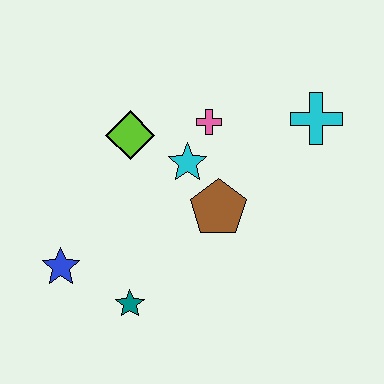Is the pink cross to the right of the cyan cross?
No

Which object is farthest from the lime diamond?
The cyan cross is farthest from the lime diamond.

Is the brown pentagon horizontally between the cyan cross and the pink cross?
Yes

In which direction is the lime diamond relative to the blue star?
The lime diamond is above the blue star.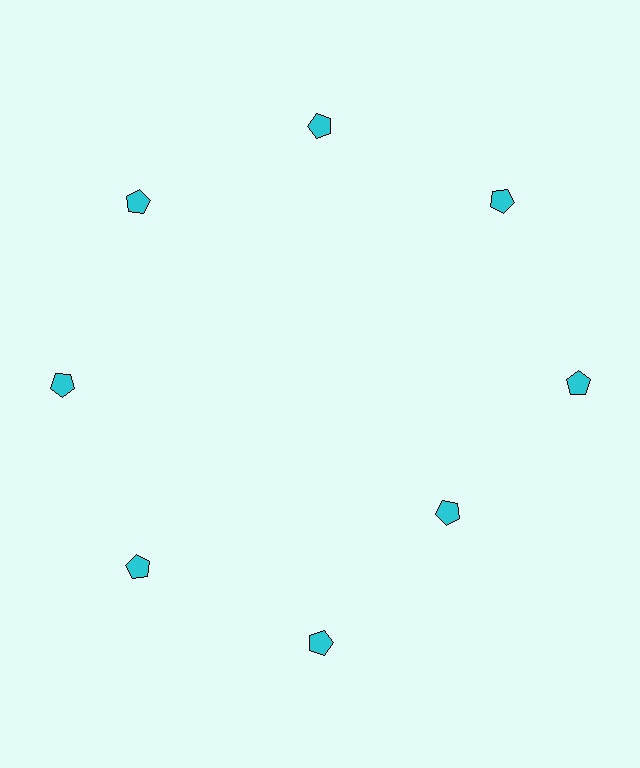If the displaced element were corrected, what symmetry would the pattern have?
It would have 8-fold rotational symmetry — the pattern would map onto itself every 45 degrees.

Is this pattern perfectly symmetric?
No. The 8 cyan pentagons are arranged in a ring, but one element near the 4 o'clock position is pulled inward toward the center, breaking the 8-fold rotational symmetry.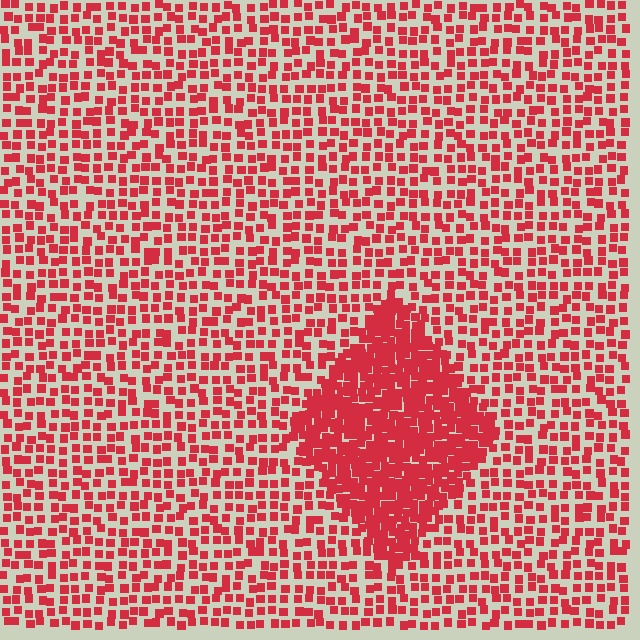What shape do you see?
I see a diamond.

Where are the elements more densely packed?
The elements are more densely packed inside the diamond boundary.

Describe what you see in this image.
The image contains small red elements arranged at two different densities. A diamond-shaped region is visible where the elements are more densely packed than the surrounding area.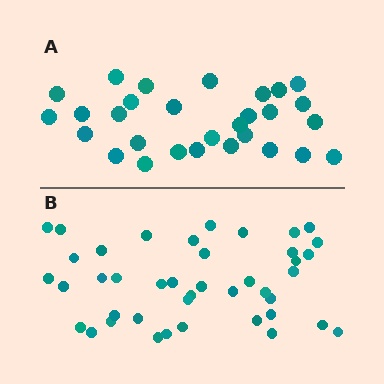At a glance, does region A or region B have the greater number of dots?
Region B (the bottom region) has more dots.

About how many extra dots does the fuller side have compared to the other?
Region B has approximately 15 more dots than region A.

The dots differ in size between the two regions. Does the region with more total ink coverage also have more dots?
No. Region A has more total ink coverage because its dots are larger, but region B actually contains more individual dots. Total area can be misleading — the number of items is what matters here.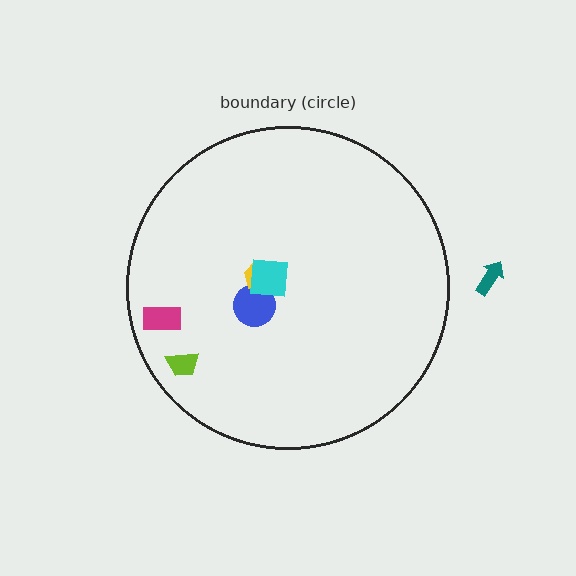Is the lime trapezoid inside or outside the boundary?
Inside.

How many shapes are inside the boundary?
5 inside, 1 outside.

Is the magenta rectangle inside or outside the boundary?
Inside.